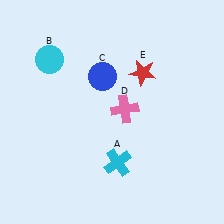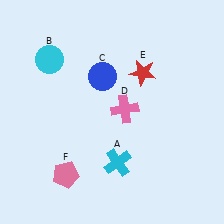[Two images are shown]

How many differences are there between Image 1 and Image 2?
There is 1 difference between the two images.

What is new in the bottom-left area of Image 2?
A pink pentagon (F) was added in the bottom-left area of Image 2.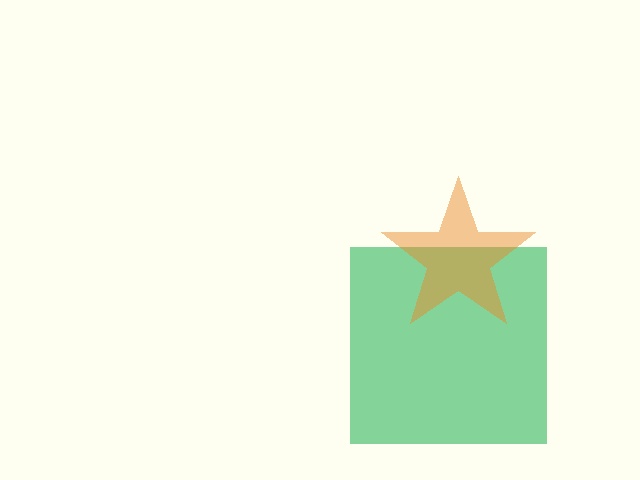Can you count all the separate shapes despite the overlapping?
Yes, there are 2 separate shapes.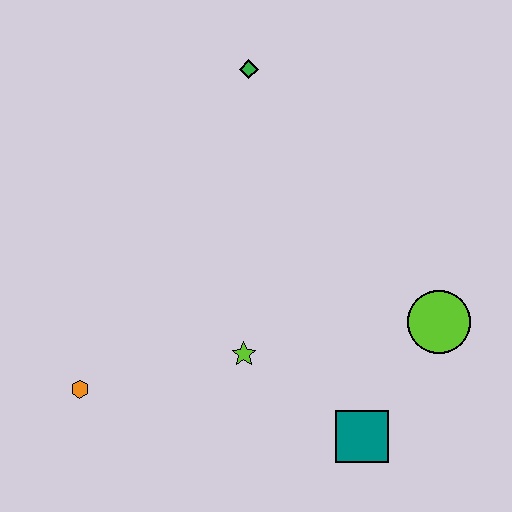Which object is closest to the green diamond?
The lime star is closest to the green diamond.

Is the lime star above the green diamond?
No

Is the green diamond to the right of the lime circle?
No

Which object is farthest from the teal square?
The green diamond is farthest from the teal square.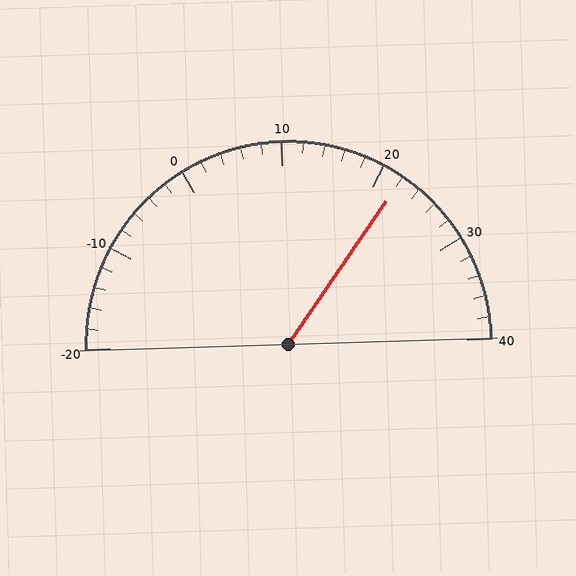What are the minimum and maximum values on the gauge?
The gauge ranges from -20 to 40.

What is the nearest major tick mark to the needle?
The nearest major tick mark is 20.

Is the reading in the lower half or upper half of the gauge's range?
The reading is in the upper half of the range (-20 to 40).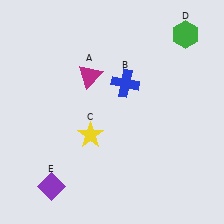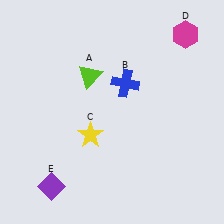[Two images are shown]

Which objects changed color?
A changed from magenta to lime. D changed from green to magenta.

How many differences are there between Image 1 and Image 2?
There are 2 differences between the two images.